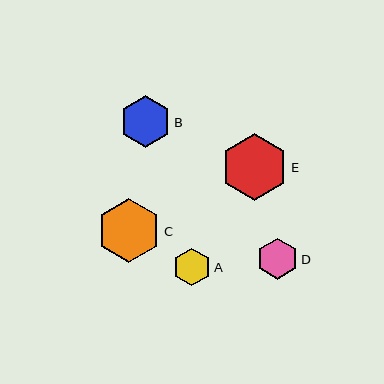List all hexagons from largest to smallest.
From largest to smallest: E, C, B, D, A.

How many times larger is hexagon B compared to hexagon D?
Hexagon B is approximately 1.3 times the size of hexagon D.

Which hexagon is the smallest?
Hexagon A is the smallest with a size of approximately 38 pixels.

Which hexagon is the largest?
Hexagon E is the largest with a size of approximately 67 pixels.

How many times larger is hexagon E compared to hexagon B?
Hexagon E is approximately 1.3 times the size of hexagon B.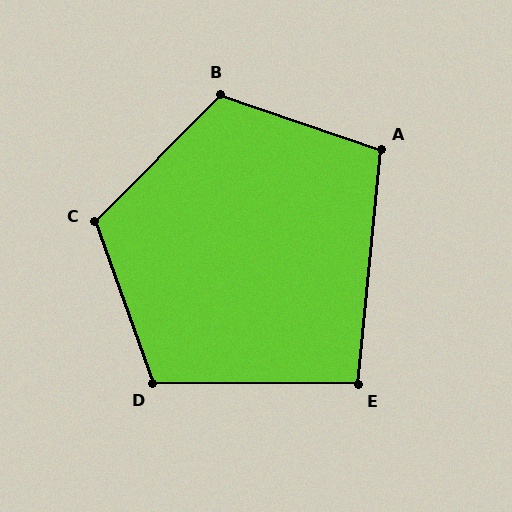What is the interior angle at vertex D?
Approximately 110 degrees (obtuse).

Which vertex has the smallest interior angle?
E, at approximately 95 degrees.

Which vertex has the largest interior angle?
B, at approximately 116 degrees.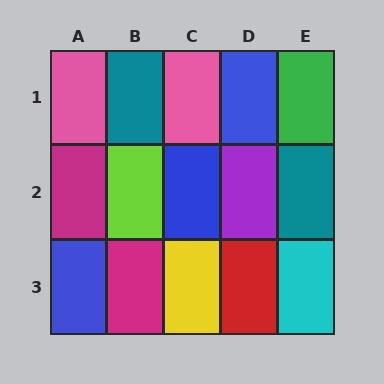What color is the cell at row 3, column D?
Red.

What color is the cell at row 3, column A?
Blue.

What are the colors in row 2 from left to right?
Magenta, lime, blue, purple, teal.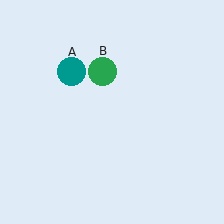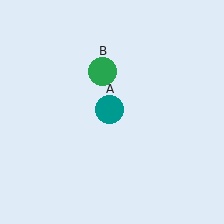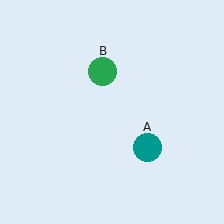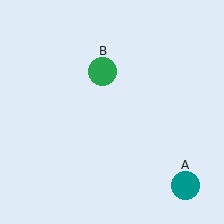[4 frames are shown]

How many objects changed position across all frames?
1 object changed position: teal circle (object A).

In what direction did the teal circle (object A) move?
The teal circle (object A) moved down and to the right.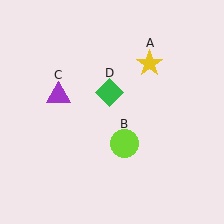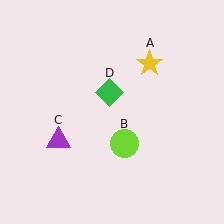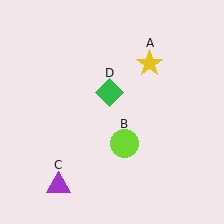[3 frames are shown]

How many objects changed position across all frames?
1 object changed position: purple triangle (object C).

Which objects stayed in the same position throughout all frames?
Yellow star (object A) and lime circle (object B) and green diamond (object D) remained stationary.